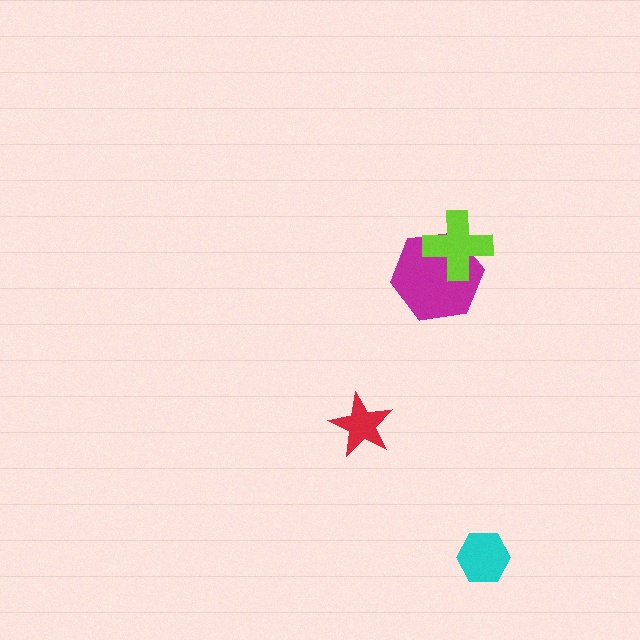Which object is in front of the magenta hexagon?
The lime cross is in front of the magenta hexagon.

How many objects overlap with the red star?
0 objects overlap with the red star.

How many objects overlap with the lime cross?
1 object overlaps with the lime cross.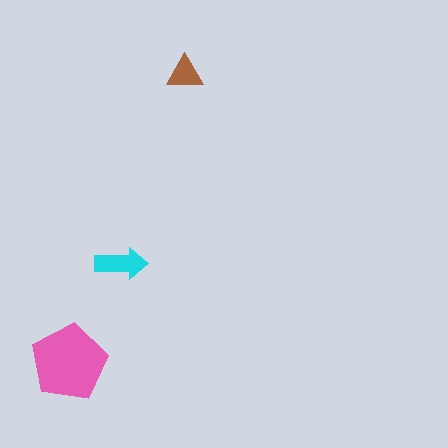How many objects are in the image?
There are 3 objects in the image.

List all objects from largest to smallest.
The pink pentagon, the cyan arrow, the brown triangle.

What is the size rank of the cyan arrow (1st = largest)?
2nd.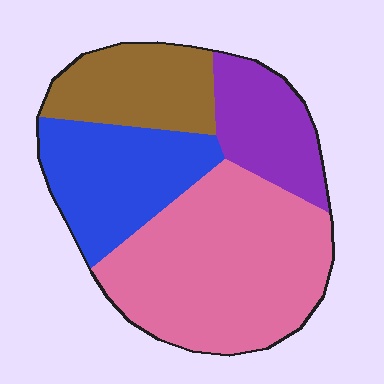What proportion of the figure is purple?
Purple takes up less than a quarter of the figure.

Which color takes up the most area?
Pink, at roughly 45%.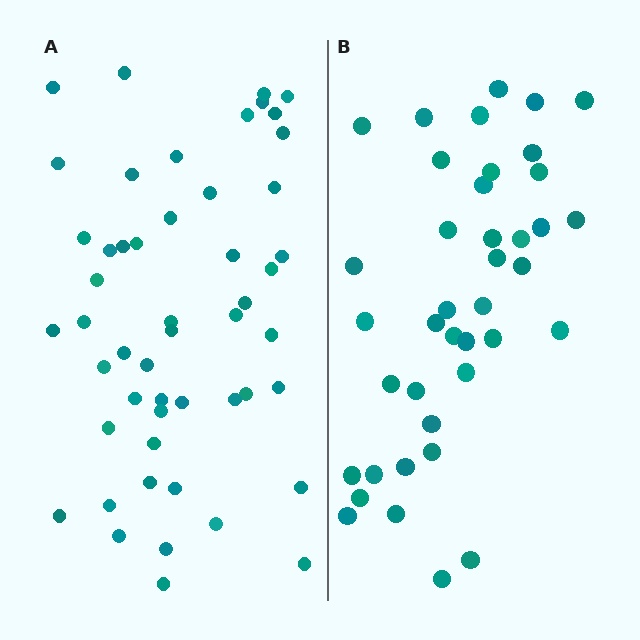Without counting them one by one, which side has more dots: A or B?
Region A (the left region) has more dots.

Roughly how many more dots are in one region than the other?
Region A has roughly 12 or so more dots than region B.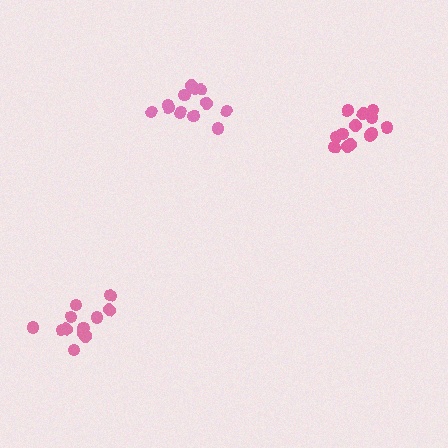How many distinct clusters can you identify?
There are 3 distinct clusters.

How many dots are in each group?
Group 1: 12 dots, Group 2: 12 dots, Group 3: 13 dots (37 total).